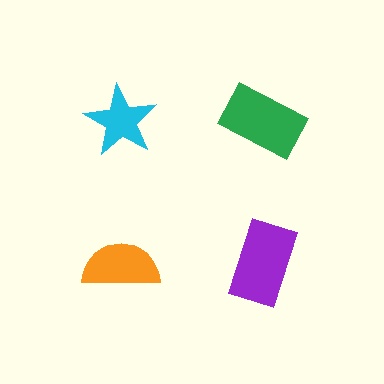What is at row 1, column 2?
A green rectangle.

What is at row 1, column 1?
A cyan star.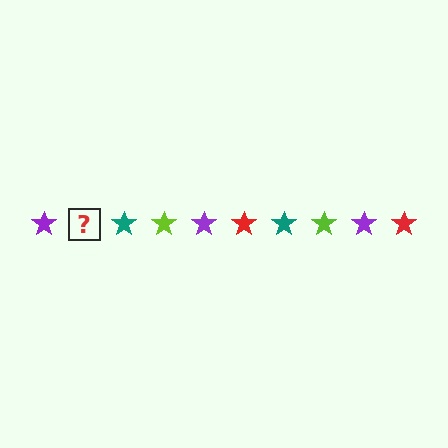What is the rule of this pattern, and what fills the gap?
The rule is that the pattern cycles through purple, red, teal, lime stars. The gap should be filled with a red star.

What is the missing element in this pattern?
The missing element is a red star.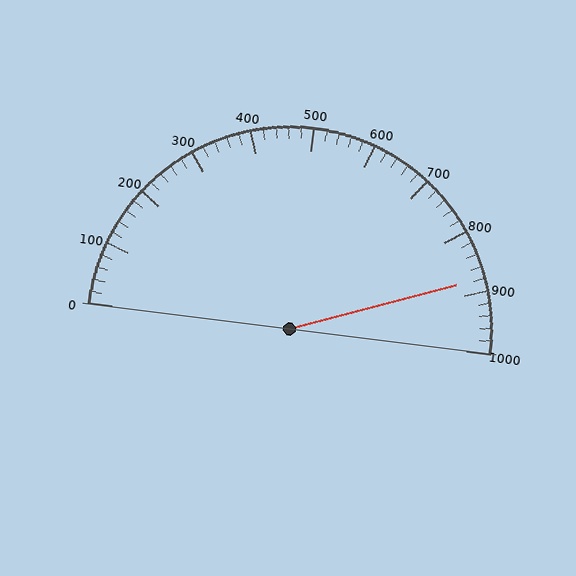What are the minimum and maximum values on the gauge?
The gauge ranges from 0 to 1000.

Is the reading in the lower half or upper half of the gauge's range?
The reading is in the upper half of the range (0 to 1000).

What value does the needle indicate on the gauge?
The needle indicates approximately 880.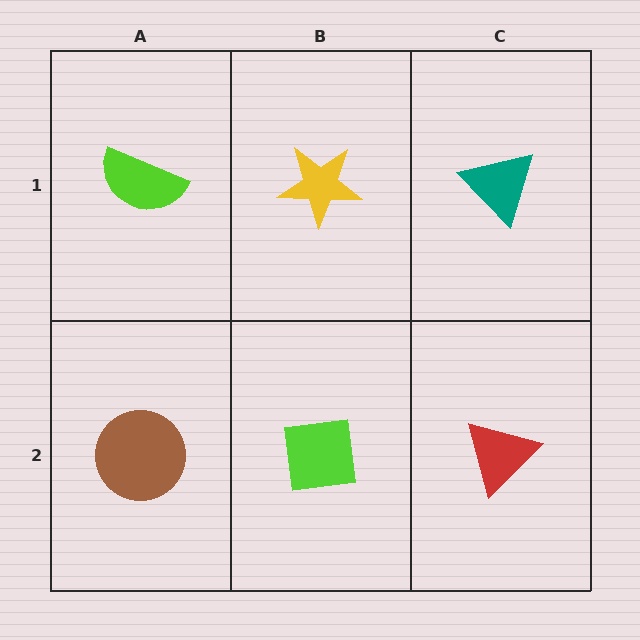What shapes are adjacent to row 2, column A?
A lime semicircle (row 1, column A), a lime square (row 2, column B).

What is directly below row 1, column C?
A red triangle.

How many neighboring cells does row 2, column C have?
2.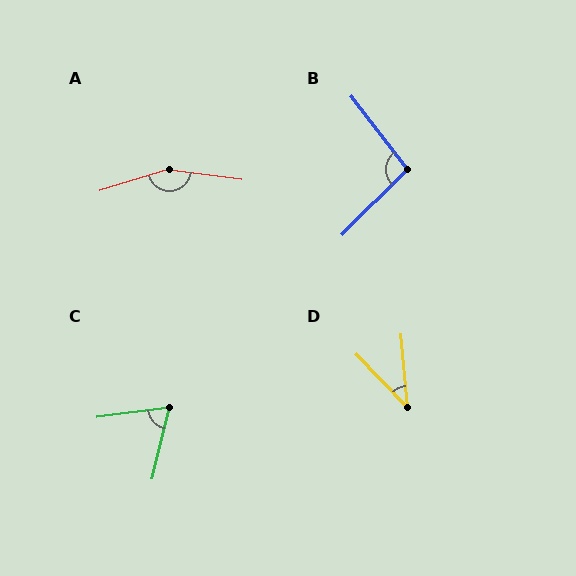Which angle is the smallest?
D, at approximately 39 degrees.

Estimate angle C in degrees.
Approximately 69 degrees.